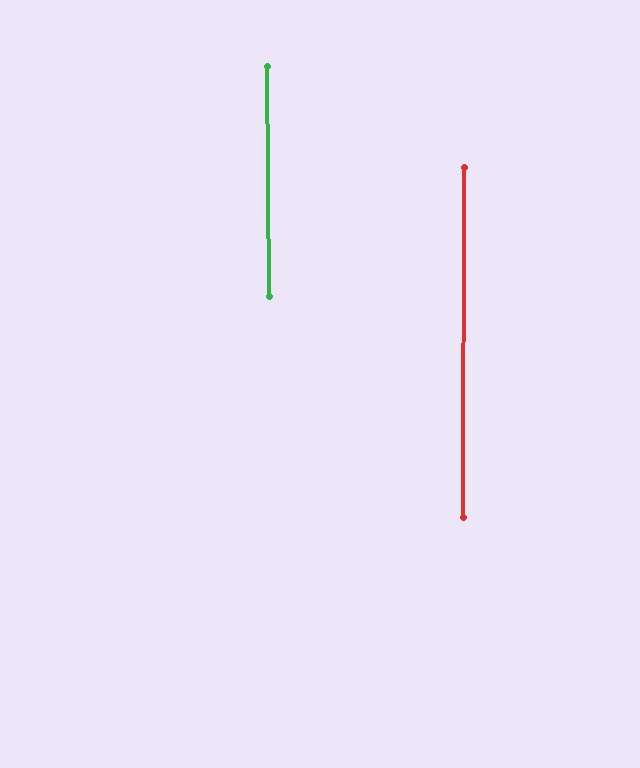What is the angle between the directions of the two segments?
Approximately 1 degree.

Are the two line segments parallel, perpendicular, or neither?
Parallel — their directions differ by only 0.7°.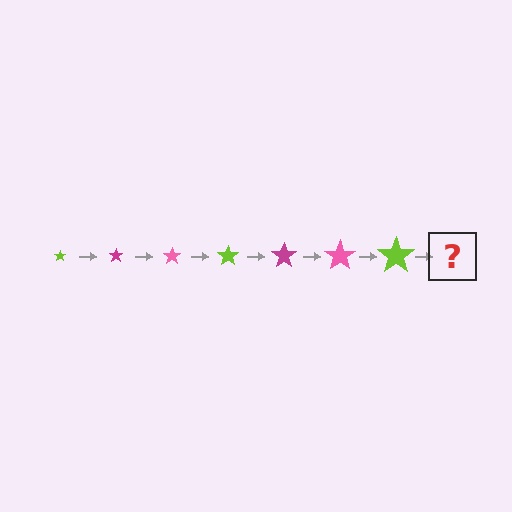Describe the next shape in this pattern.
It should be a magenta star, larger than the previous one.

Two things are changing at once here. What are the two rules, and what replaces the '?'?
The two rules are that the star grows larger each step and the color cycles through lime, magenta, and pink. The '?' should be a magenta star, larger than the previous one.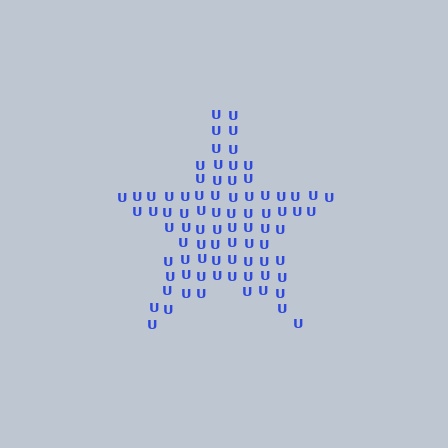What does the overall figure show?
The overall figure shows a star.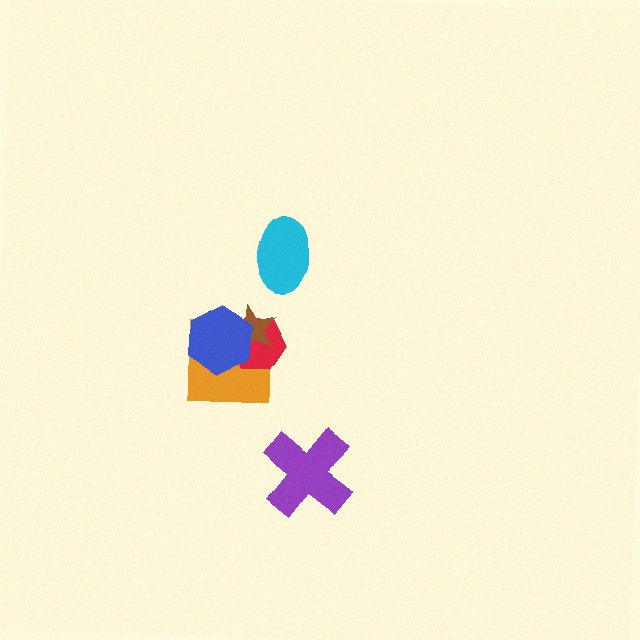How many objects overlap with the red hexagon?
3 objects overlap with the red hexagon.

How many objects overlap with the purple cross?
0 objects overlap with the purple cross.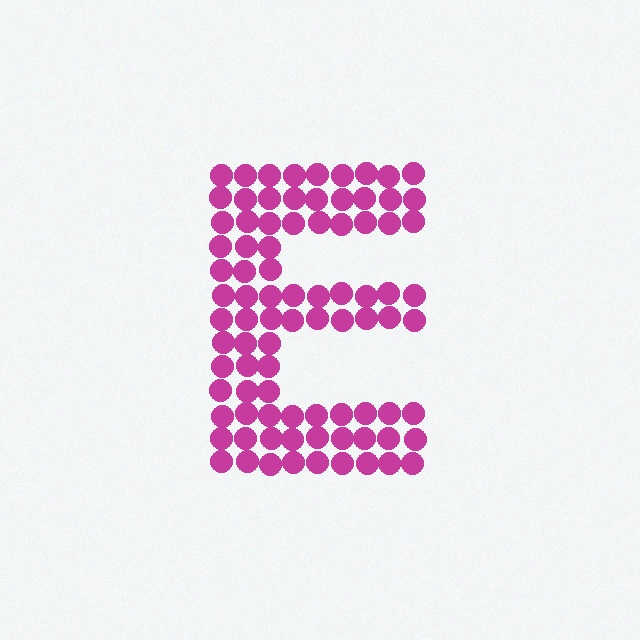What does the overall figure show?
The overall figure shows the letter E.